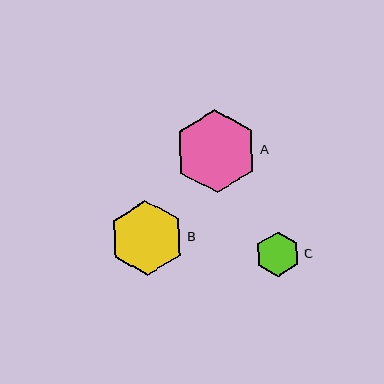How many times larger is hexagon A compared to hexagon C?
Hexagon A is approximately 1.8 times the size of hexagon C.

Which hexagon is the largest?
Hexagon A is the largest with a size of approximately 84 pixels.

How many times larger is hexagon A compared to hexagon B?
Hexagon A is approximately 1.1 times the size of hexagon B.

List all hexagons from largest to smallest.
From largest to smallest: A, B, C.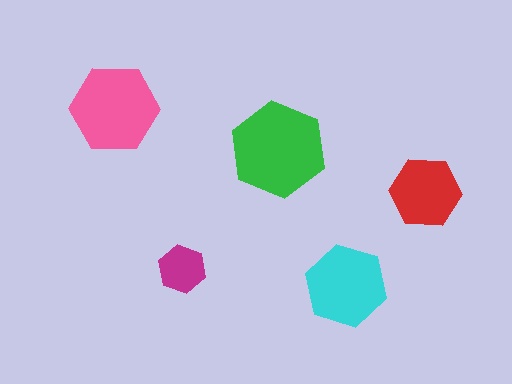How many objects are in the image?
There are 5 objects in the image.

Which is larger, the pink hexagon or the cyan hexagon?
The pink one.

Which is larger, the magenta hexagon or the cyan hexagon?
The cyan one.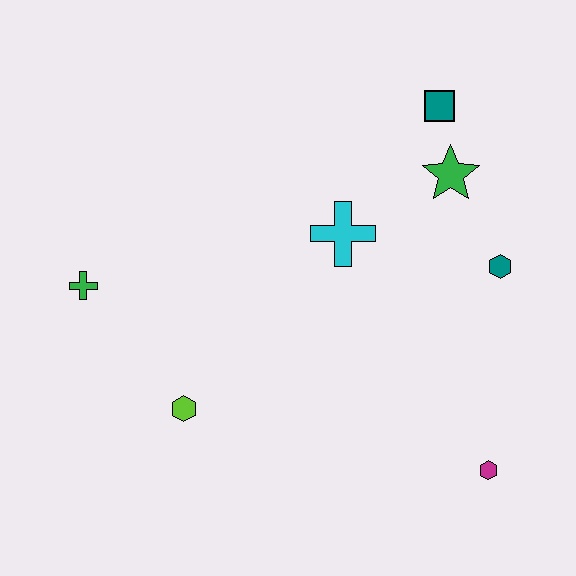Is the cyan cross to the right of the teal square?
No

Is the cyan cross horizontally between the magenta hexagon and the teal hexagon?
No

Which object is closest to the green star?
The teal square is closest to the green star.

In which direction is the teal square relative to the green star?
The teal square is above the green star.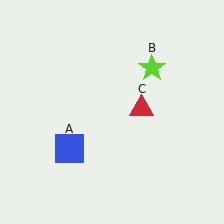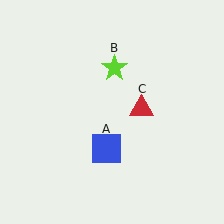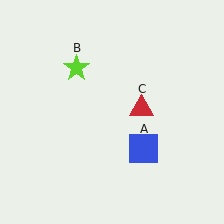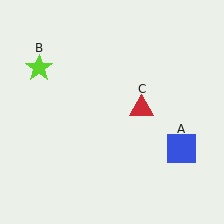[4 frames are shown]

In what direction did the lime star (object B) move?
The lime star (object B) moved left.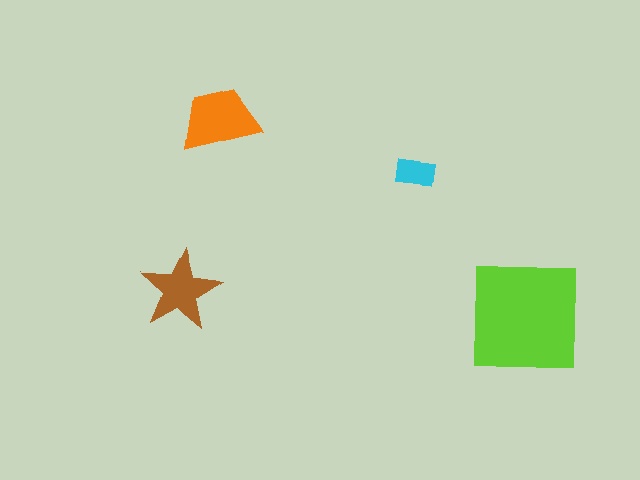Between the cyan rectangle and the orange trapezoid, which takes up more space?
The orange trapezoid.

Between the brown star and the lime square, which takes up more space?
The lime square.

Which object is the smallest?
The cyan rectangle.